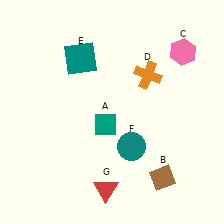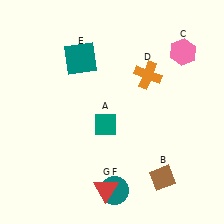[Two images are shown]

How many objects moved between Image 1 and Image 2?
1 object moved between the two images.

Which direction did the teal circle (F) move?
The teal circle (F) moved down.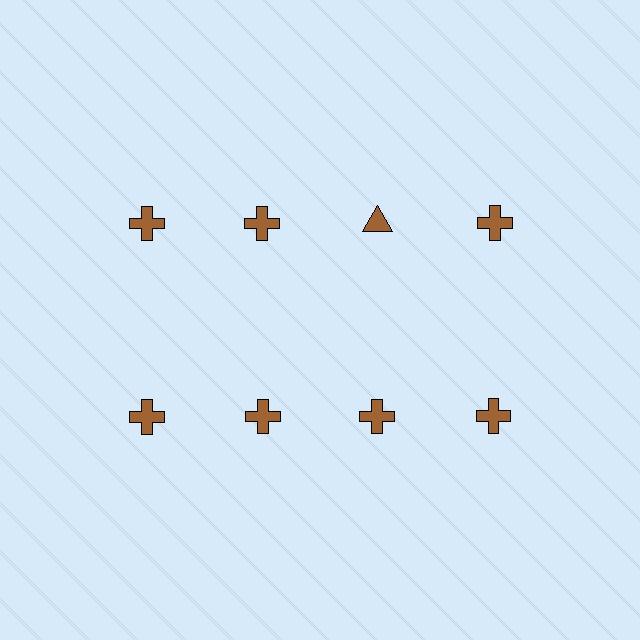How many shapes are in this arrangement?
There are 8 shapes arranged in a grid pattern.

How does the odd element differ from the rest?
It has a different shape: triangle instead of cross.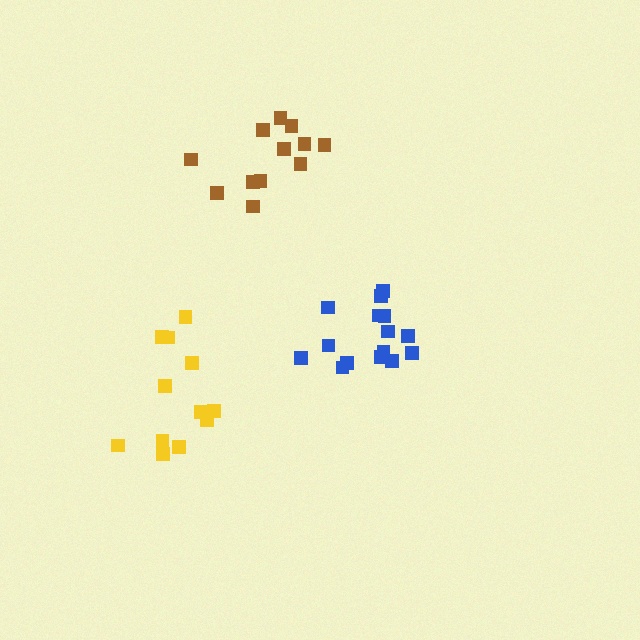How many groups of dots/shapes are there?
There are 3 groups.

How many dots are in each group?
Group 1: 12 dots, Group 2: 12 dots, Group 3: 15 dots (39 total).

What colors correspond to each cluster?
The clusters are colored: brown, yellow, blue.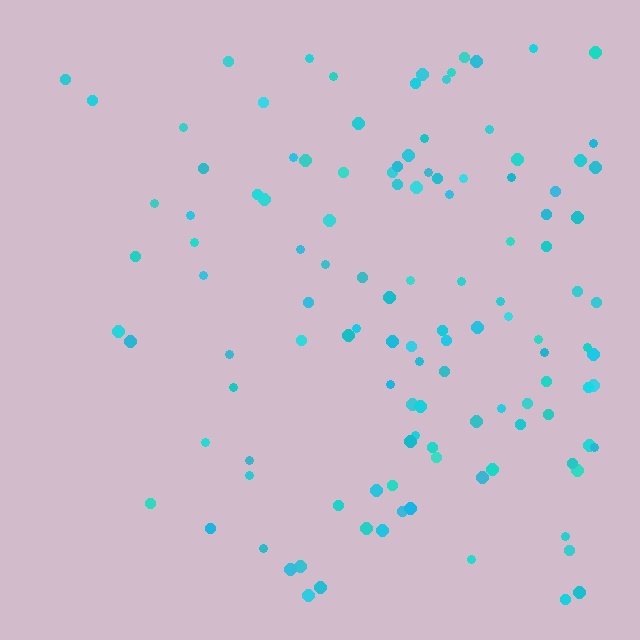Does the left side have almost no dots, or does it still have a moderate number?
Still a moderate number, just noticeably fewer than the right.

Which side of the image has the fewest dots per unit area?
The left.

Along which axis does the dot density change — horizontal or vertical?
Horizontal.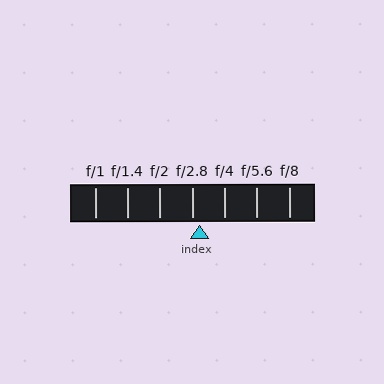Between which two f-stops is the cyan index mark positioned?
The index mark is between f/2.8 and f/4.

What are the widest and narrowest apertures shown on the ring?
The widest aperture shown is f/1 and the narrowest is f/8.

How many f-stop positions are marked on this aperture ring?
There are 7 f-stop positions marked.